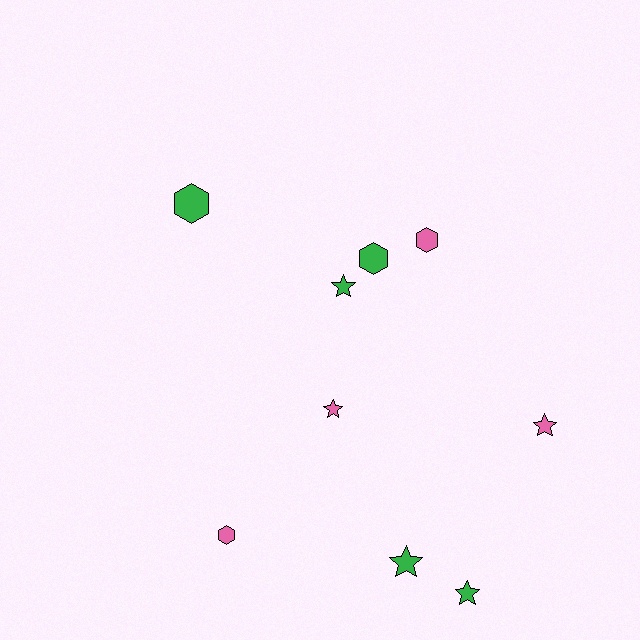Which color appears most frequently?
Green, with 5 objects.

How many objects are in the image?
There are 9 objects.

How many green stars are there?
There are 3 green stars.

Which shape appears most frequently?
Star, with 5 objects.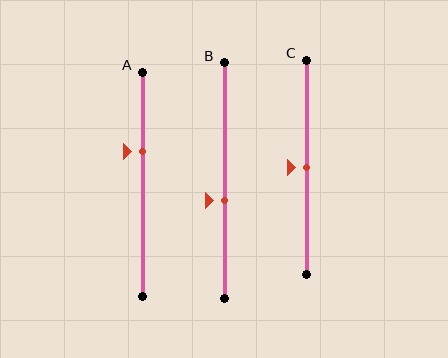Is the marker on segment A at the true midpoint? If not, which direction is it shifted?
No, the marker on segment A is shifted upward by about 15% of the segment length.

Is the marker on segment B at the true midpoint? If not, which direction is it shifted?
No, the marker on segment B is shifted downward by about 9% of the segment length.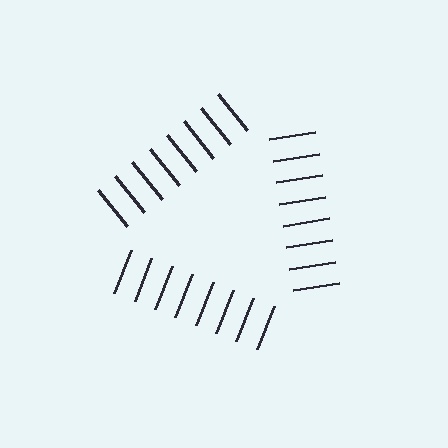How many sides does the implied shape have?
3 sides — the line-ends trace a triangle.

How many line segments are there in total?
24 — 8 along each of the 3 edges.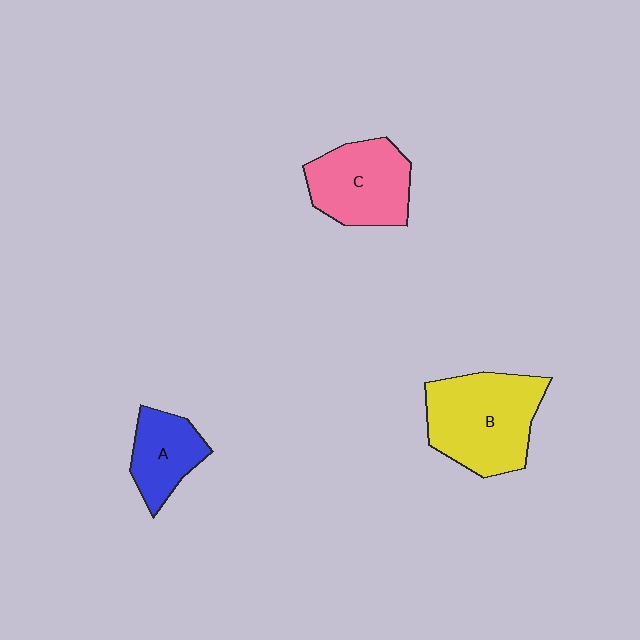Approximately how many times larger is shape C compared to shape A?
Approximately 1.4 times.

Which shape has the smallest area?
Shape A (blue).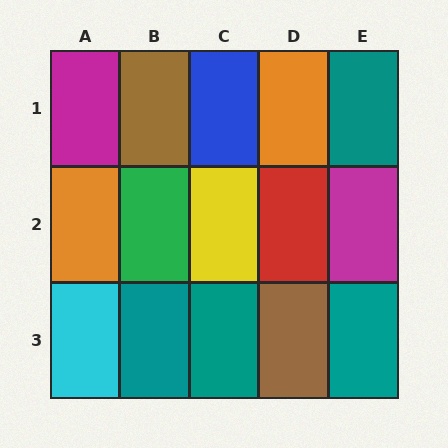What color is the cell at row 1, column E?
Teal.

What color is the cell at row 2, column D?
Red.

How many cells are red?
1 cell is red.